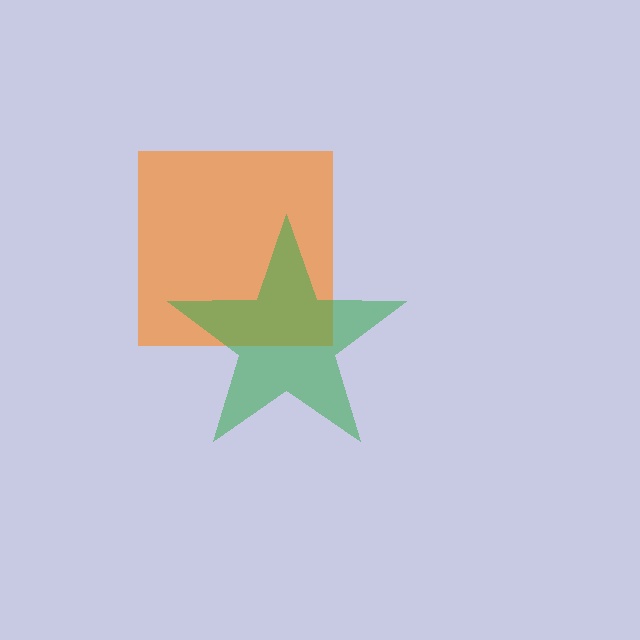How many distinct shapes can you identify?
There are 2 distinct shapes: an orange square, a green star.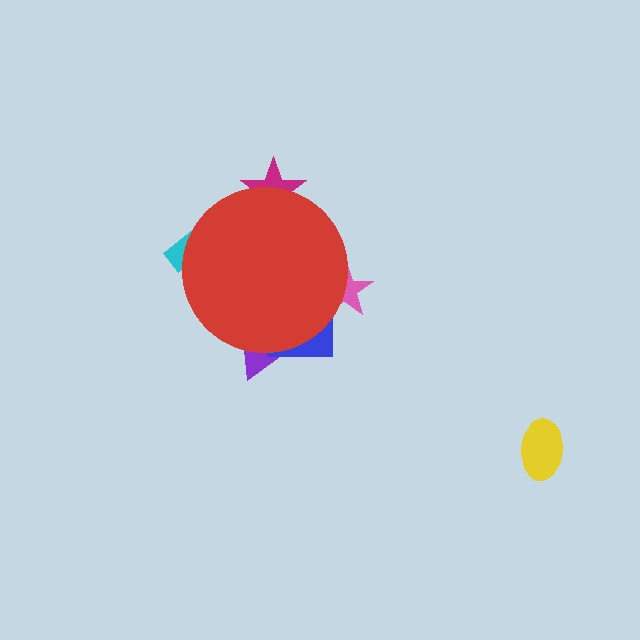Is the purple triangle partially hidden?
Yes, the purple triangle is partially hidden behind the red circle.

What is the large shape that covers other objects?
A red circle.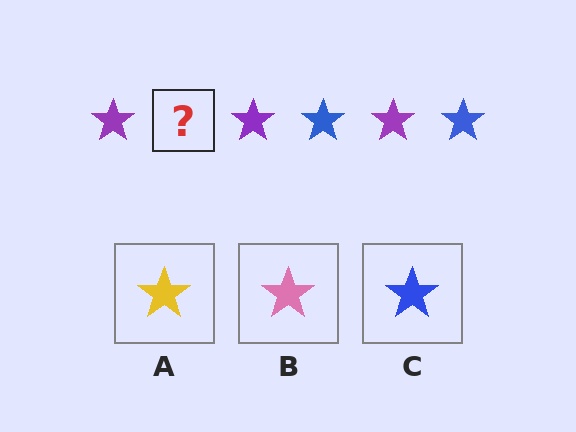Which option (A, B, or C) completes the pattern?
C.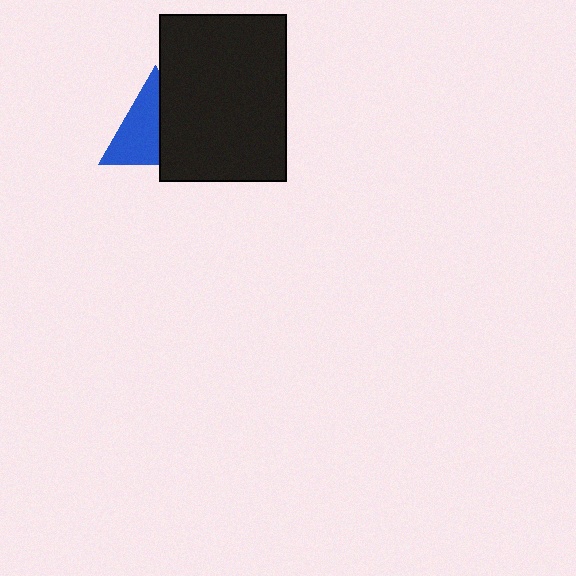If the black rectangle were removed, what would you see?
You would see the complete blue triangle.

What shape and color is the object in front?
The object in front is a black rectangle.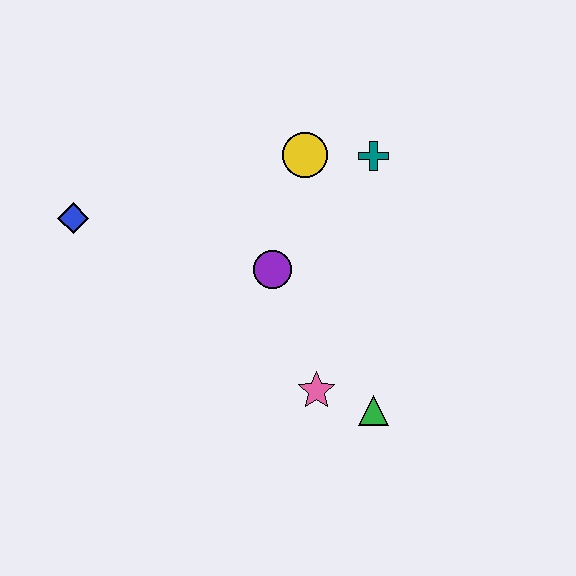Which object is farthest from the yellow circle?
The green triangle is farthest from the yellow circle.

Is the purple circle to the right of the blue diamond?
Yes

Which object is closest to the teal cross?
The yellow circle is closest to the teal cross.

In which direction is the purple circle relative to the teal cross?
The purple circle is below the teal cross.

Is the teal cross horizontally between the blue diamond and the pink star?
No